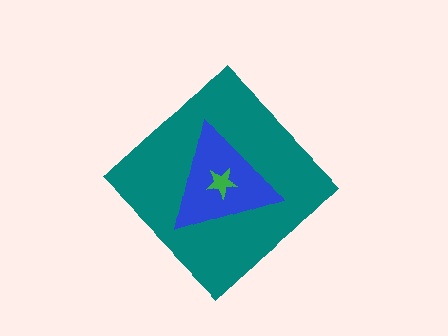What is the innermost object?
The green star.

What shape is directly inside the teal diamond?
The blue triangle.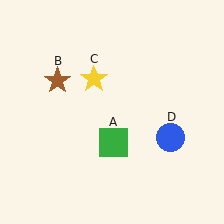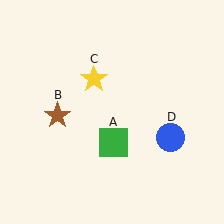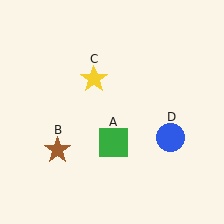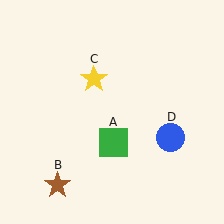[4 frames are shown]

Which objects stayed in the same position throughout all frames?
Green square (object A) and yellow star (object C) and blue circle (object D) remained stationary.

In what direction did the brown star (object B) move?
The brown star (object B) moved down.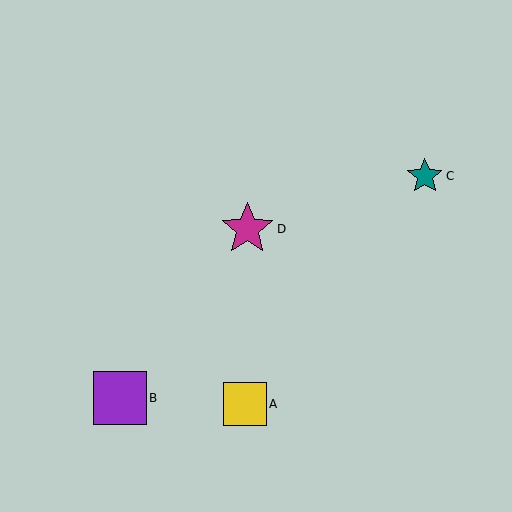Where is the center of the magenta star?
The center of the magenta star is at (247, 229).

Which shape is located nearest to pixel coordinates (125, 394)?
The purple square (labeled B) at (120, 398) is nearest to that location.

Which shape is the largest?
The magenta star (labeled D) is the largest.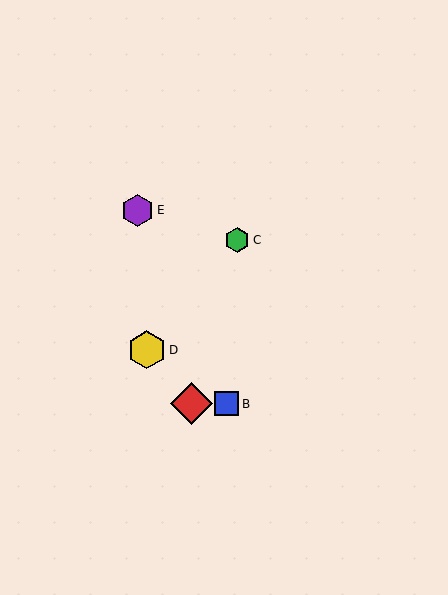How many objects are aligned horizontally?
2 objects (A, B) are aligned horizontally.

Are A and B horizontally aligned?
Yes, both are at y≈404.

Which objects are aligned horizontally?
Objects A, B are aligned horizontally.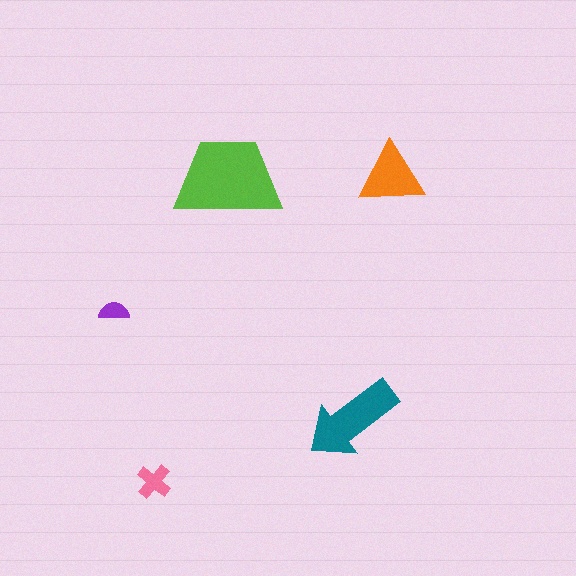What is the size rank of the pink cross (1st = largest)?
4th.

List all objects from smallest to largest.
The purple semicircle, the pink cross, the orange triangle, the teal arrow, the lime trapezoid.